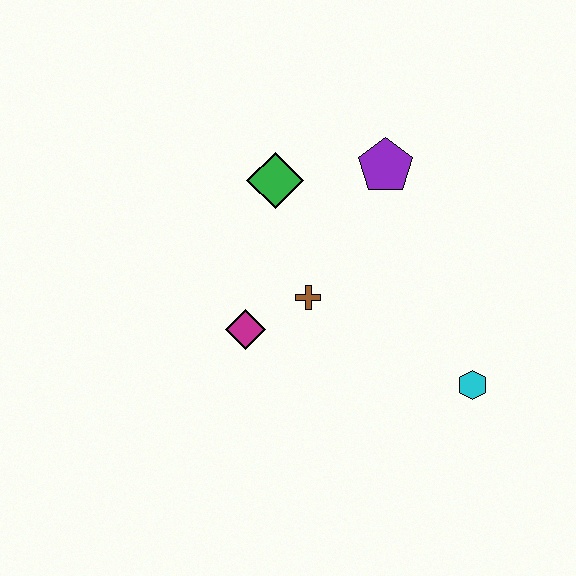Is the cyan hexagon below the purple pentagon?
Yes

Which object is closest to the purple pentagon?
The green diamond is closest to the purple pentagon.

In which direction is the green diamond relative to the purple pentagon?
The green diamond is to the left of the purple pentagon.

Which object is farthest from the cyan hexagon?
The green diamond is farthest from the cyan hexagon.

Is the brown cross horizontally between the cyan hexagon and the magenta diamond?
Yes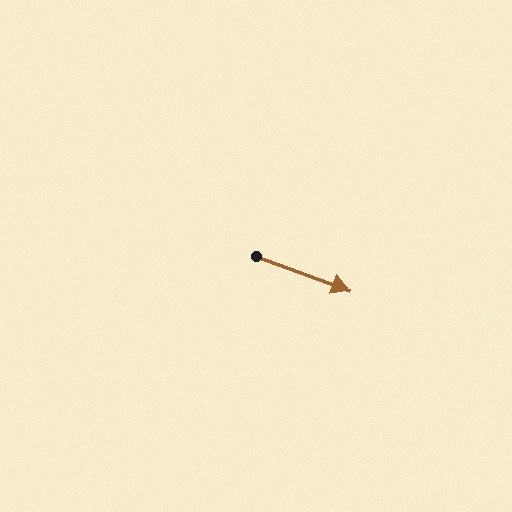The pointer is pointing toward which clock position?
Roughly 4 o'clock.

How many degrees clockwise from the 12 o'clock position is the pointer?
Approximately 110 degrees.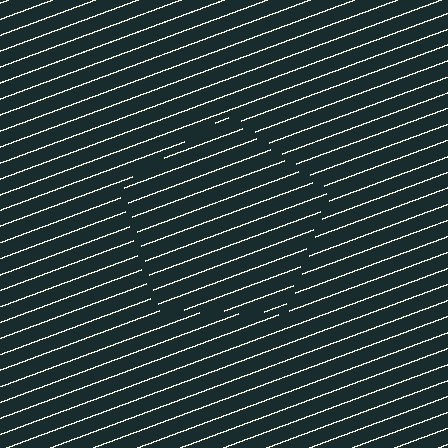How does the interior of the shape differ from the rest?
The interior of the shape contains the same grating, shifted by half a period — the contour is defined by the phase discontinuity where line-ends from the inner and outer gratings abut.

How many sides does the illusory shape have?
5 sides — the line-ends trace a pentagon.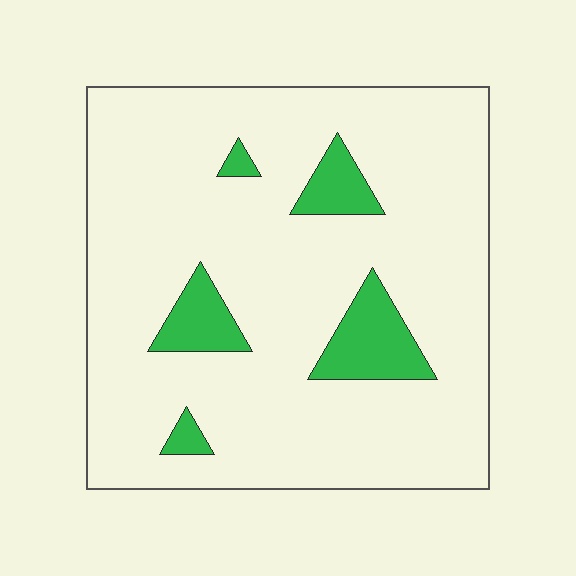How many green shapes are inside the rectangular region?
5.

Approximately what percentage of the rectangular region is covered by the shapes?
Approximately 10%.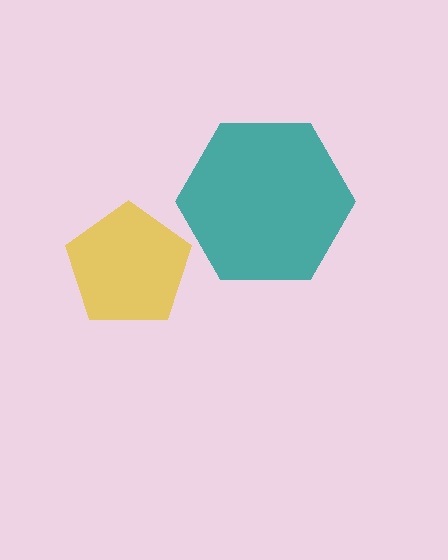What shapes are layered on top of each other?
The layered shapes are: a teal hexagon, a yellow pentagon.